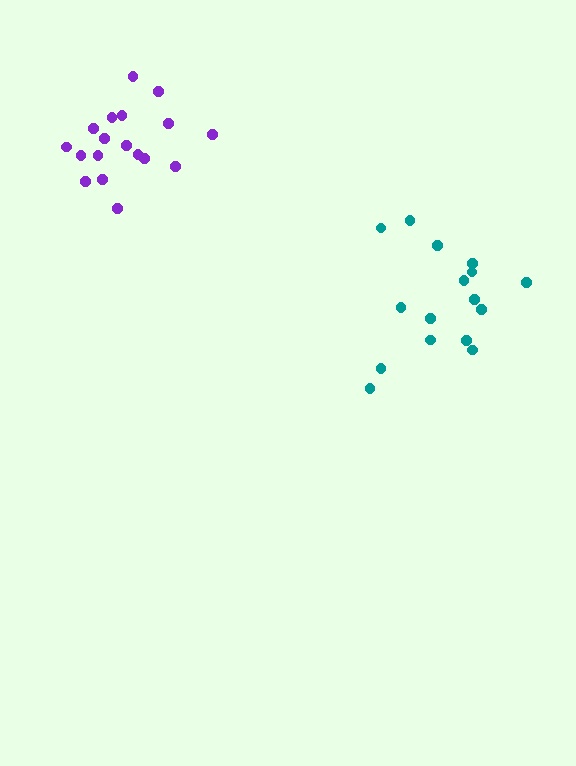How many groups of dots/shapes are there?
There are 2 groups.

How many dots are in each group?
Group 1: 18 dots, Group 2: 16 dots (34 total).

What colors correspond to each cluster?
The clusters are colored: purple, teal.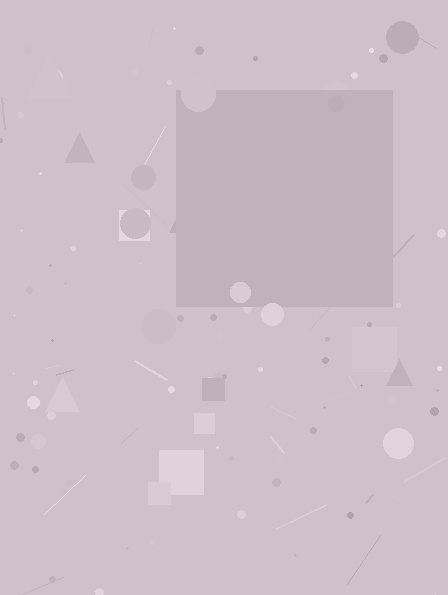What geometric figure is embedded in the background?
A square is embedded in the background.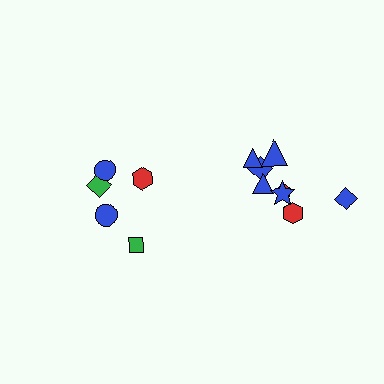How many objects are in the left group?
There are 5 objects.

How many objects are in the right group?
There are 8 objects.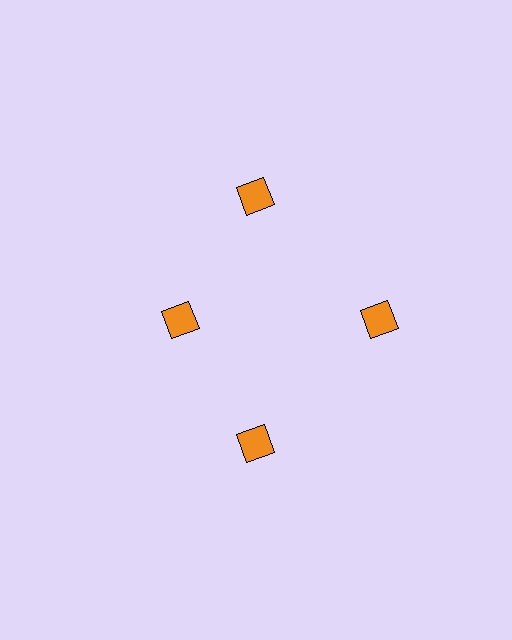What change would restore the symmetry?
The symmetry would be restored by moving it outward, back onto the ring so that all 4 diamonds sit at equal angles and equal distance from the center.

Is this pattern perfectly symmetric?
No. The 4 orange diamonds are arranged in a ring, but one element near the 9 o'clock position is pulled inward toward the center, breaking the 4-fold rotational symmetry.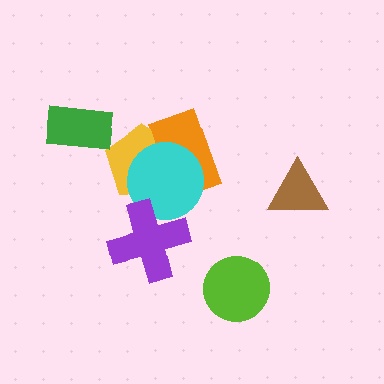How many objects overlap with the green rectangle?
0 objects overlap with the green rectangle.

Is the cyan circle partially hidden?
Yes, it is partially covered by another shape.